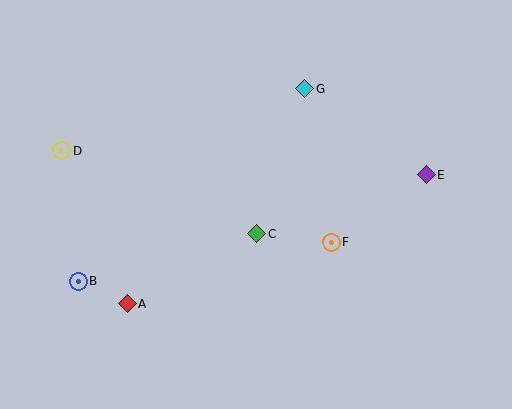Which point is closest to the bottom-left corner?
Point B is closest to the bottom-left corner.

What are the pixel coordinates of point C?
Point C is at (257, 234).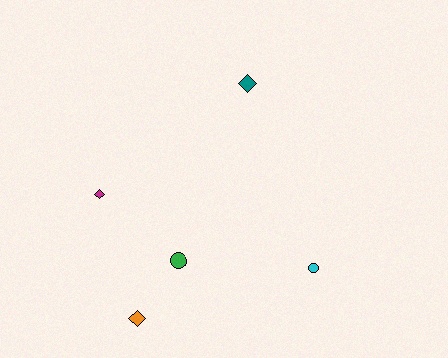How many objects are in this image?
There are 5 objects.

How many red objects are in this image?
There are no red objects.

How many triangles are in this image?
There are no triangles.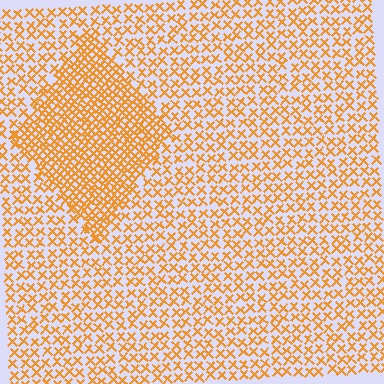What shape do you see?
I see a diamond.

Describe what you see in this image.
The image contains small orange elements arranged at two different densities. A diamond-shaped region is visible where the elements are more densely packed than the surrounding area.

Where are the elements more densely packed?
The elements are more densely packed inside the diamond boundary.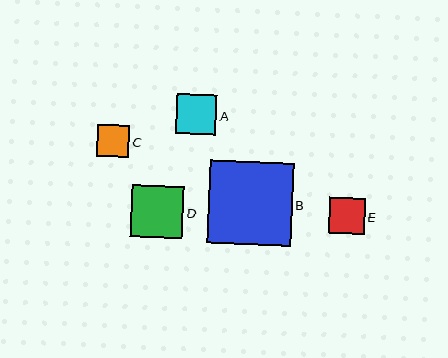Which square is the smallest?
Square C is the smallest with a size of approximately 32 pixels.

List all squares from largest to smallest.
From largest to smallest: B, D, A, E, C.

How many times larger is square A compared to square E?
Square A is approximately 1.1 times the size of square E.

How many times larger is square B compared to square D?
Square B is approximately 1.6 times the size of square D.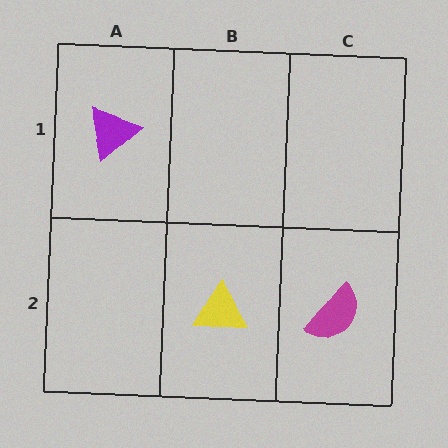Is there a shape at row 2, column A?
No, that cell is empty.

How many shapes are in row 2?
2 shapes.